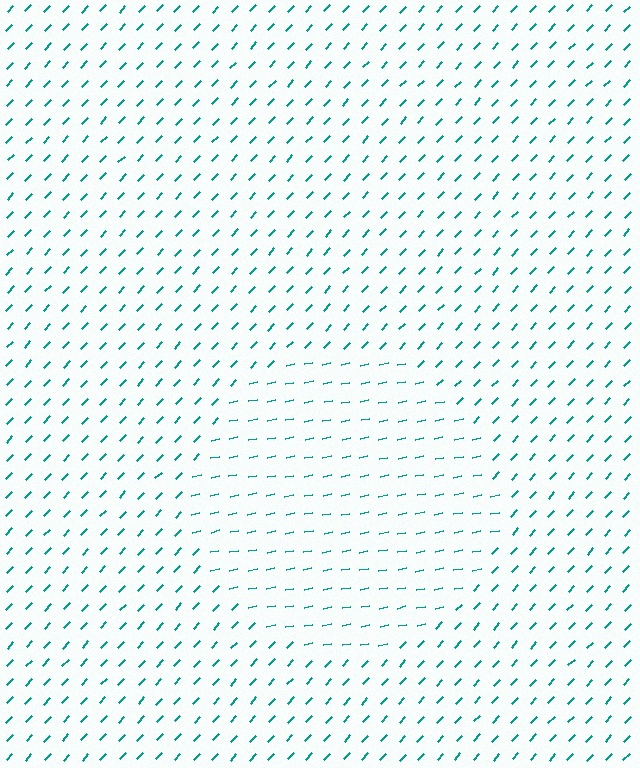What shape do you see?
I see a circle.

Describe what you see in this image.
The image is filled with small teal line segments. A circle region in the image has lines oriented differently from the surrounding lines, creating a visible texture boundary.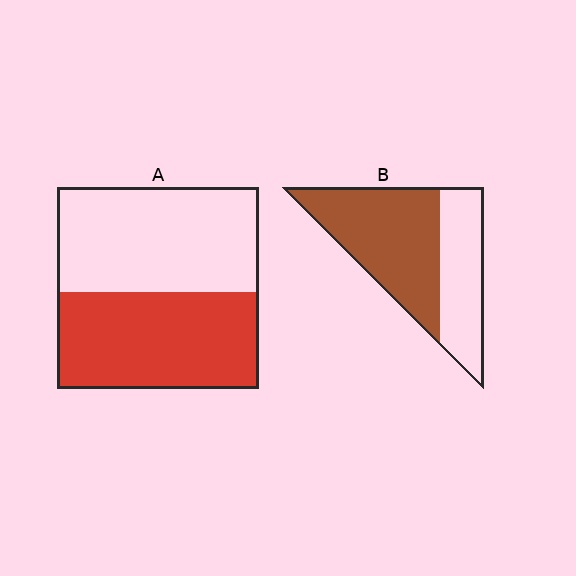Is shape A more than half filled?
Roughly half.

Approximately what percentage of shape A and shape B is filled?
A is approximately 50% and B is approximately 60%.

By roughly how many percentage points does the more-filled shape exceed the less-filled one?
By roughly 15 percentage points (B over A).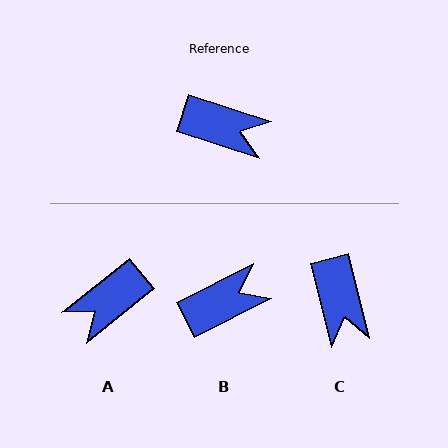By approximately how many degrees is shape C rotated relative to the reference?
Approximately 58 degrees clockwise.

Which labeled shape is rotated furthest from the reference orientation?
A, about 123 degrees away.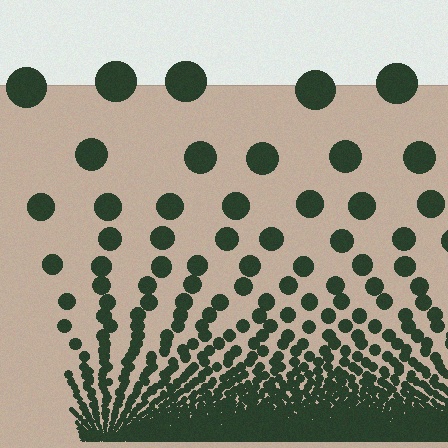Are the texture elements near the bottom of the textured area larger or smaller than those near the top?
Smaller. The gradient is inverted — elements near the bottom are smaller and denser.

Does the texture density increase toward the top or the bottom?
Density increases toward the bottom.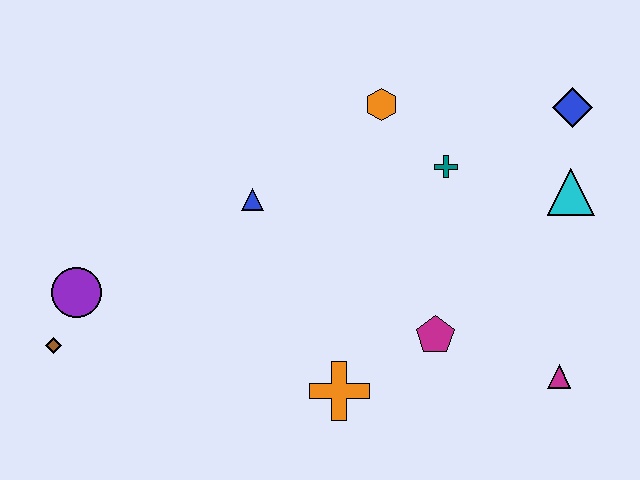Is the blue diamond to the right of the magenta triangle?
Yes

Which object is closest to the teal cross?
The orange hexagon is closest to the teal cross.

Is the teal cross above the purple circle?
Yes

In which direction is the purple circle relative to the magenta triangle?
The purple circle is to the left of the magenta triangle.